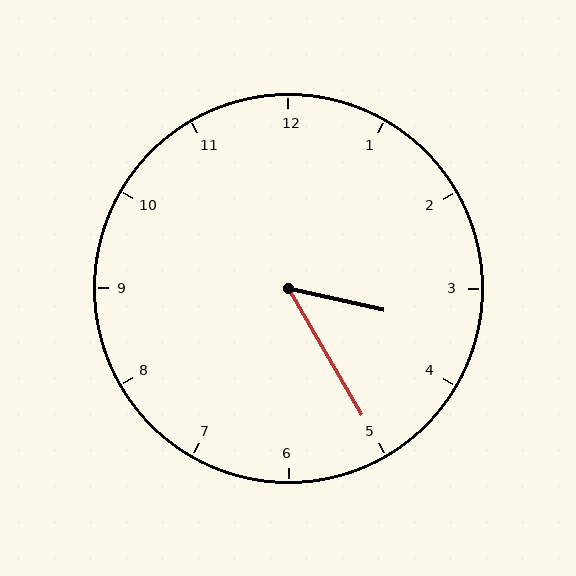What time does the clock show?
3:25.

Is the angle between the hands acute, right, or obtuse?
It is acute.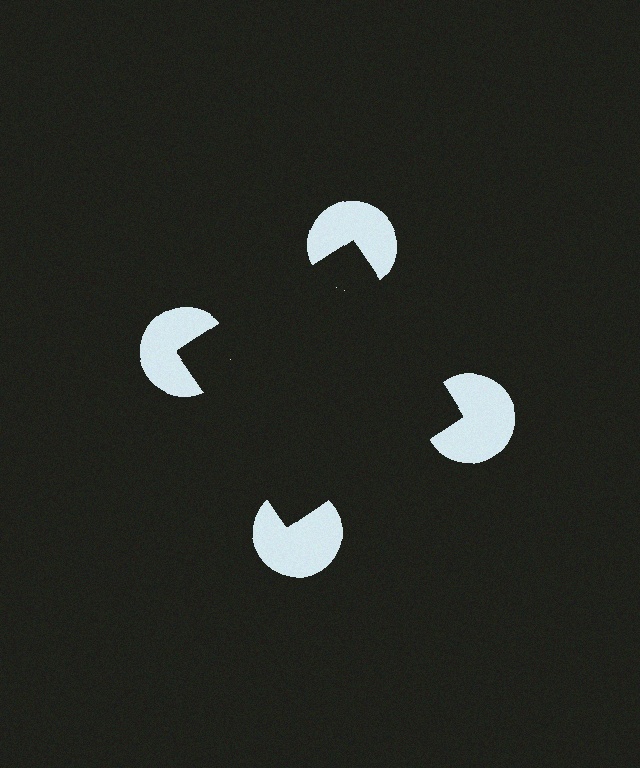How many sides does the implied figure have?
4 sides.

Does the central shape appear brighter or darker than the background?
It typically appears slightly darker than the background, even though no actual brightness change is drawn.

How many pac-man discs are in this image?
There are 4 — one at each vertex of the illusory square.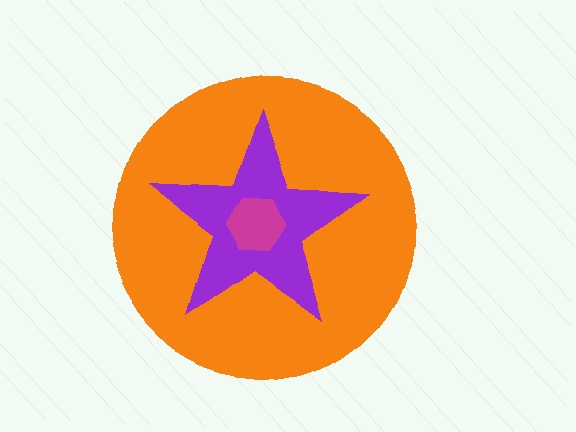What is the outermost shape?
The orange circle.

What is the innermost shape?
The magenta hexagon.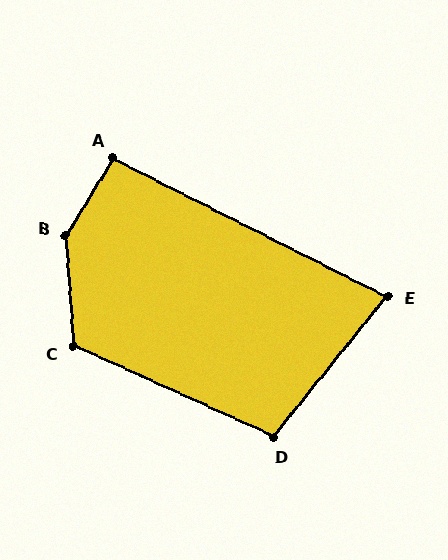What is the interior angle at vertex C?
Approximately 118 degrees (obtuse).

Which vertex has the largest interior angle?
B, at approximately 144 degrees.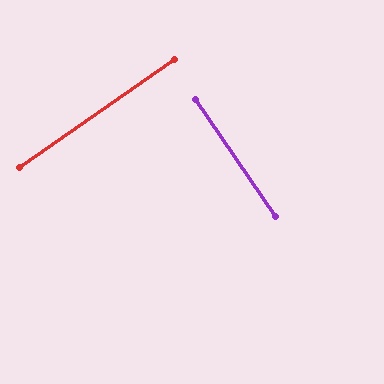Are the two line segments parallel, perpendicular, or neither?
Perpendicular — they meet at approximately 89°.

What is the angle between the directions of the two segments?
Approximately 89 degrees.